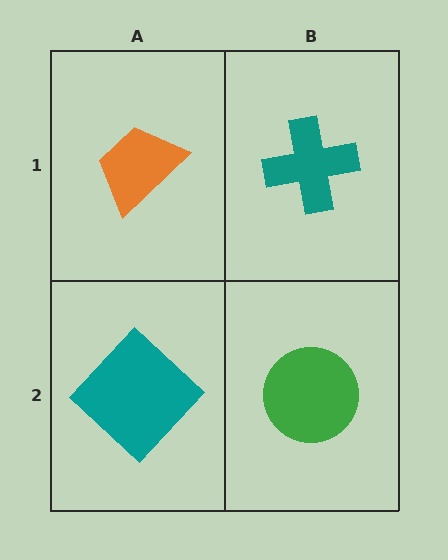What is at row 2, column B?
A green circle.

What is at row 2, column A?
A teal diamond.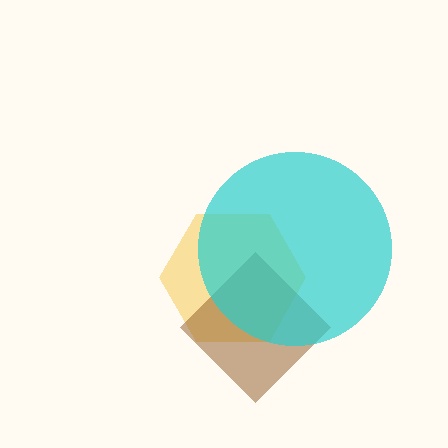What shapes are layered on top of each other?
The layered shapes are: a yellow hexagon, a brown diamond, a cyan circle.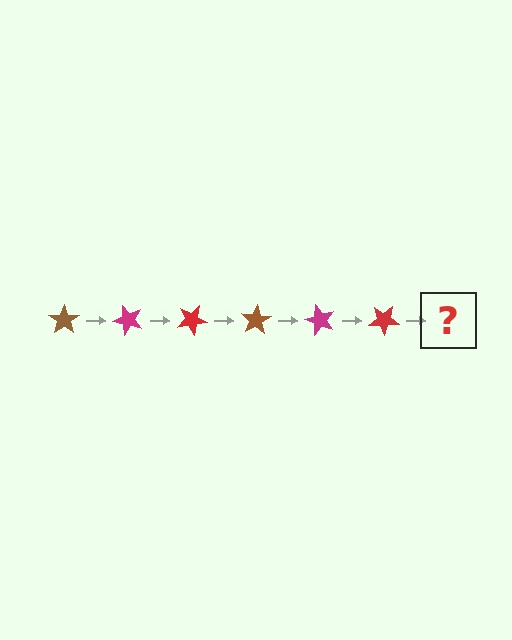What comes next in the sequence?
The next element should be a brown star, rotated 300 degrees from the start.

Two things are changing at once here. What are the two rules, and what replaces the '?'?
The two rules are that it rotates 50 degrees each step and the color cycles through brown, magenta, and red. The '?' should be a brown star, rotated 300 degrees from the start.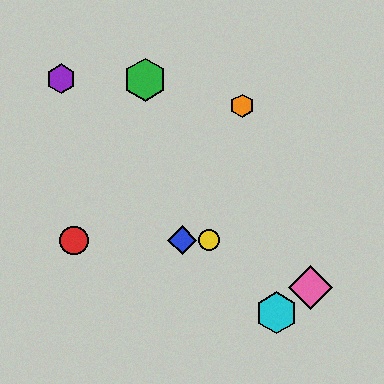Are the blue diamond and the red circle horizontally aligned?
Yes, both are at y≈240.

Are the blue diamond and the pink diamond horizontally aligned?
No, the blue diamond is at y≈240 and the pink diamond is at y≈288.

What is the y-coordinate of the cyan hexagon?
The cyan hexagon is at y≈313.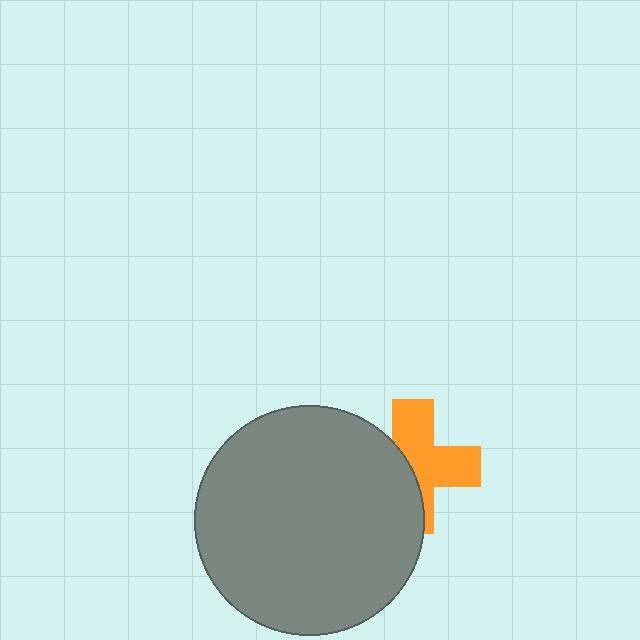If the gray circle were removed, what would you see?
You would see the complete orange cross.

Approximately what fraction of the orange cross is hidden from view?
Roughly 44% of the orange cross is hidden behind the gray circle.